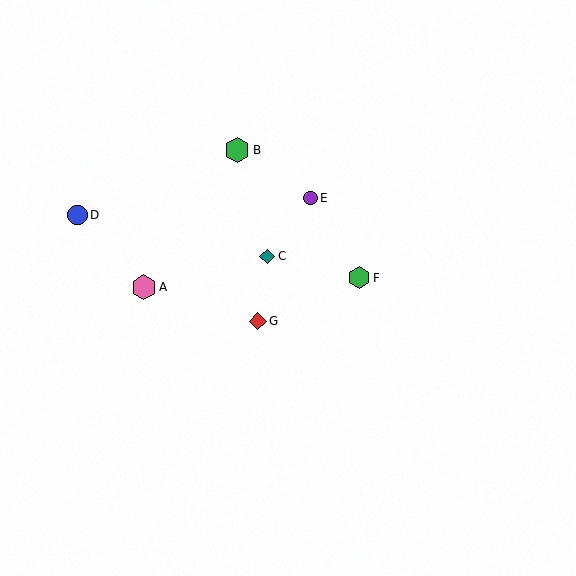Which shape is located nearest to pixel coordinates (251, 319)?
The red diamond (labeled G) at (258, 321) is nearest to that location.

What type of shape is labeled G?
Shape G is a red diamond.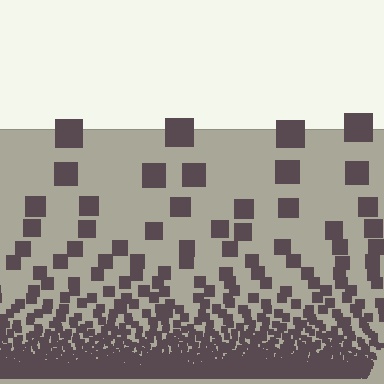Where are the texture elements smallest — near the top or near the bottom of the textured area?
Near the bottom.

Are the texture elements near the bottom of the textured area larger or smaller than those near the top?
Smaller. The gradient is inverted — elements near the bottom are smaller and denser.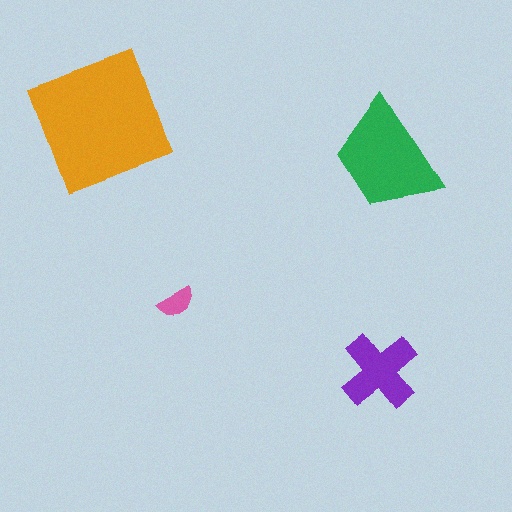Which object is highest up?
The orange square is topmost.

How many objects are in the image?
There are 4 objects in the image.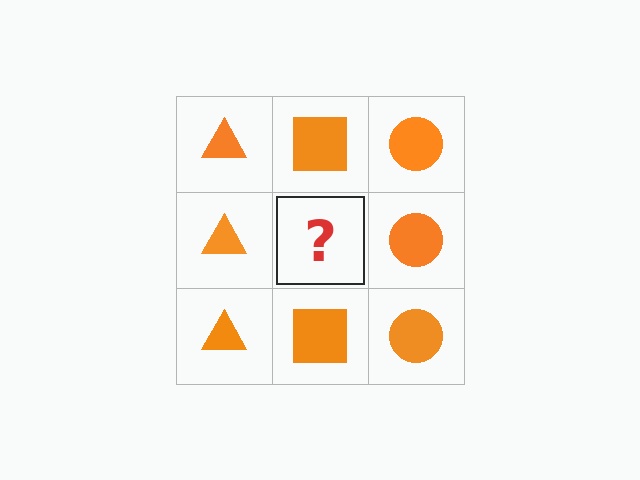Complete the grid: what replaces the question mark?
The question mark should be replaced with an orange square.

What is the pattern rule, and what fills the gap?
The rule is that each column has a consistent shape. The gap should be filled with an orange square.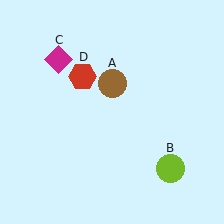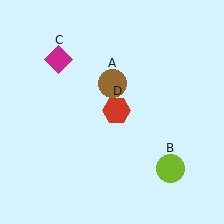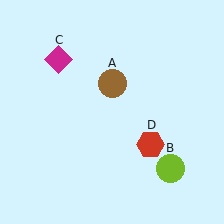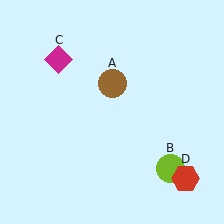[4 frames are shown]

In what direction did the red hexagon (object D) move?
The red hexagon (object D) moved down and to the right.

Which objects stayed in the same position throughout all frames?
Brown circle (object A) and lime circle (object B) and magenta diamond (object C) remained stationary.